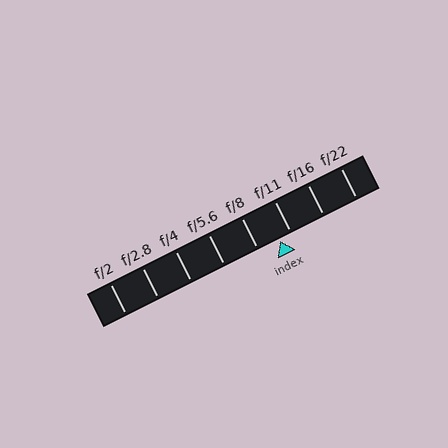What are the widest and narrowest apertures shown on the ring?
The widest aperture shown is f/2 and the narrowest is f/22.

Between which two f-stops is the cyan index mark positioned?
The index mark is between f/8 and f/11.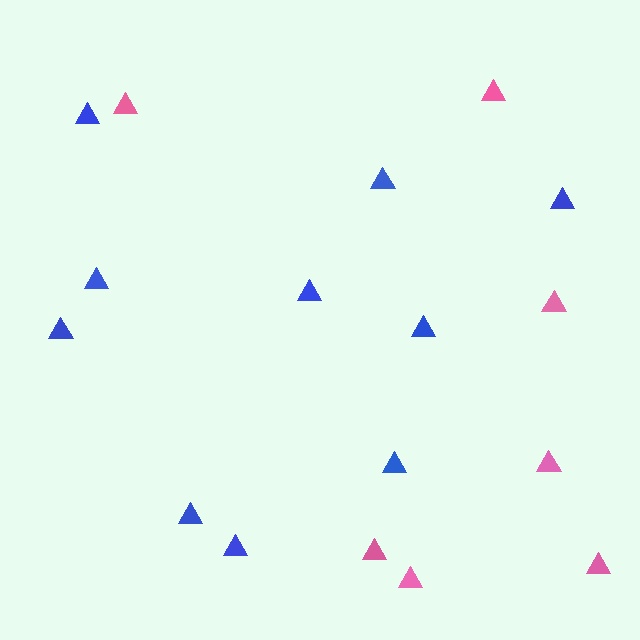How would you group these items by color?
There are 2 groups: one group of pink triangles (7) and one group of blue triangles (10).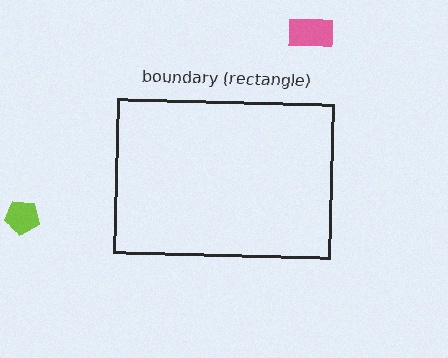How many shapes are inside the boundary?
0 inside, 2 outside.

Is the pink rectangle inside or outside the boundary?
Outside.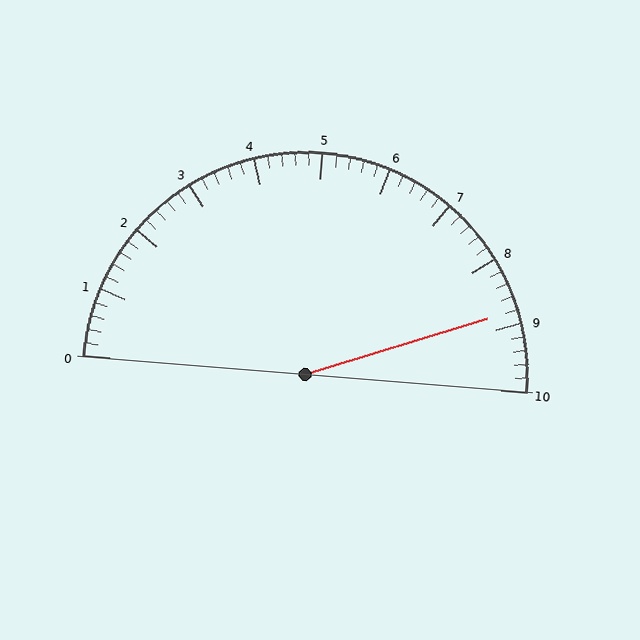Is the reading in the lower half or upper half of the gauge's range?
The reading is in the upper half of the range (0 to 10).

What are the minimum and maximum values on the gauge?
The gauge ranges from 0 to 10.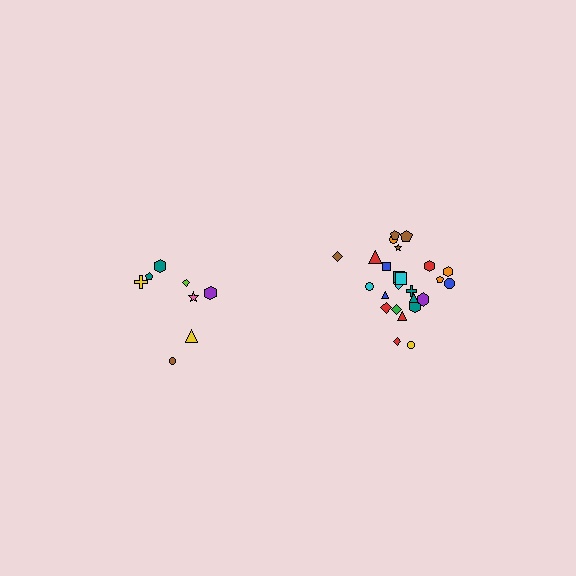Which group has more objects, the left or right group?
The right group.